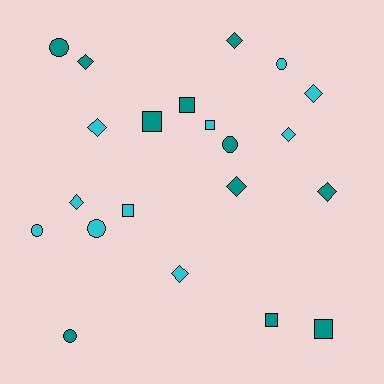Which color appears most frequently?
Teal, with 11 objects.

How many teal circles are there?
There are 3 teal circles.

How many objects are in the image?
There are 21 objects.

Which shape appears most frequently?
Diamond, with 9 objects.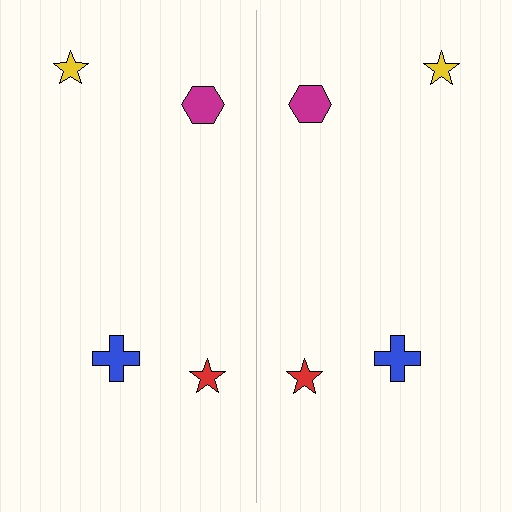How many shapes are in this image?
There are 8 shapes in this image.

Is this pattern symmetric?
Yes, this pattern has bilateral (reflection) symmetry.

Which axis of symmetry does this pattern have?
The pattern has a vertical axis of symmetry running through the center of the image.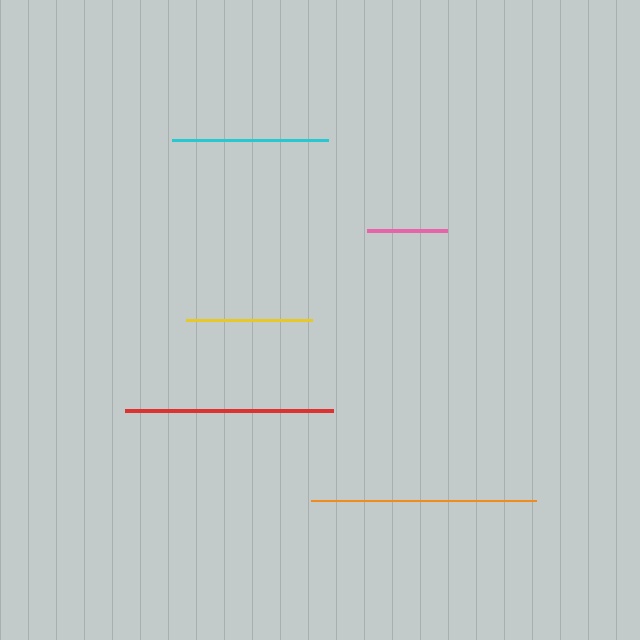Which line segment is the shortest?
The pink line is the shortest at approximately 80 pixels.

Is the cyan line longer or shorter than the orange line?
The orange line is longer than the cyan line.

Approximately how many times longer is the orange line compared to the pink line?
The orange line is approximately 2.8 times the length of the pink line.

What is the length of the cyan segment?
The cyan segment is approximately 156 pixels long.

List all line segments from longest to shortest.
From longest to shortest: orange, red, cyan, yellow, pink.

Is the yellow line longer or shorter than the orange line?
The orange line is longer than the yellow line.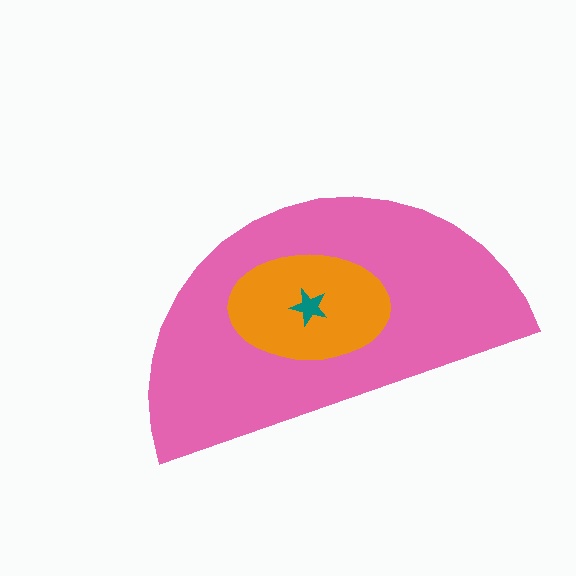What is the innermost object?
The teal star.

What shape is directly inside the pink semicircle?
The orange ellipse.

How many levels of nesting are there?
3.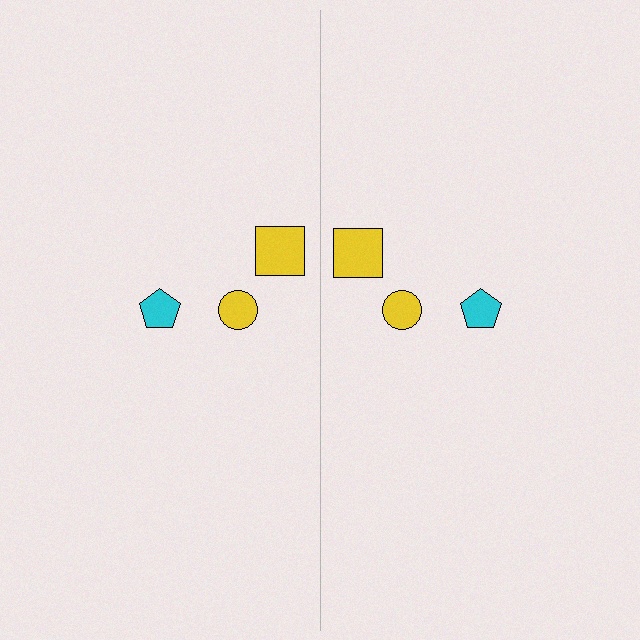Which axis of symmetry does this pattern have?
The pattern has a vertical axis of symmetry running through the center of the image.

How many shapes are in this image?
There are 6 shapes in this image.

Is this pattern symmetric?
Yes, this pattern has bilateral (reflection) symmetry.